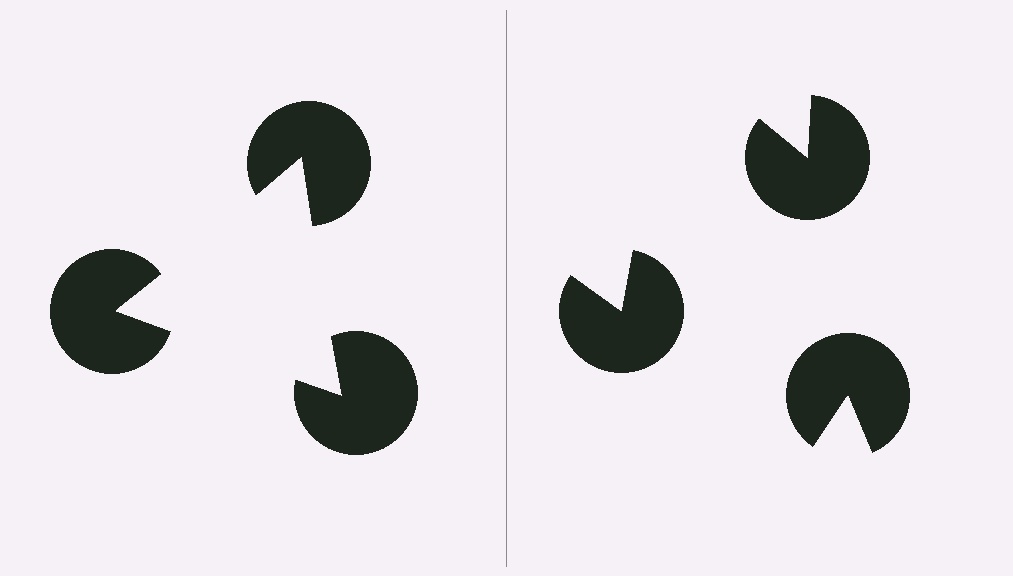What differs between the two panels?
The pac-man discs are positioned identically on both sides; only the wedge orientations differ. On the left they align to a triangle; on the right they are misaligned.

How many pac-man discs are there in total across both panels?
6 — 3 on each side.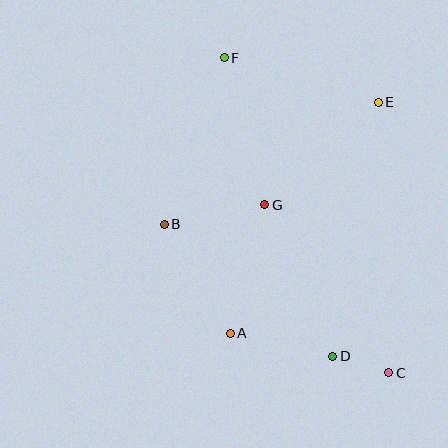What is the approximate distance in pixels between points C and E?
The distance between C and E is approximately 271 pixels.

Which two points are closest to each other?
Points C and D are closest to each other.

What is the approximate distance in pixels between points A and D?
The distance between A and D is approximately 105 pixels.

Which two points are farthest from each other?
Points C and F are farthest from each other.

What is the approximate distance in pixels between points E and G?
The distance between E and G is approximately 153 pixels.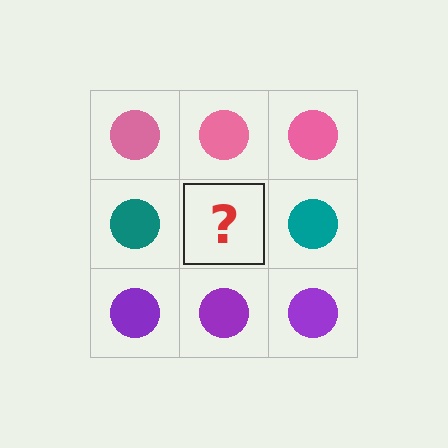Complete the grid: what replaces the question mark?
The question mark should be replaced with a teal circle.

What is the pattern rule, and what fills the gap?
The rule is that each row has a consistent color. The gap should be filled with a teal circle.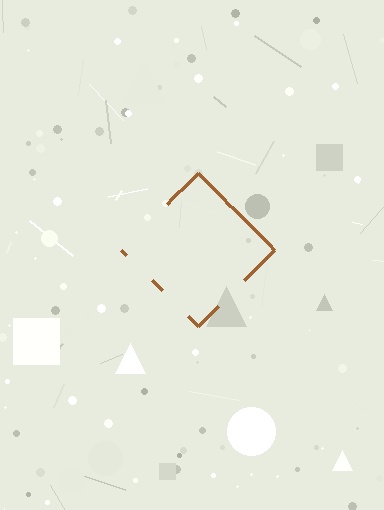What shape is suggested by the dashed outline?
The dashed outline suggests a diamond.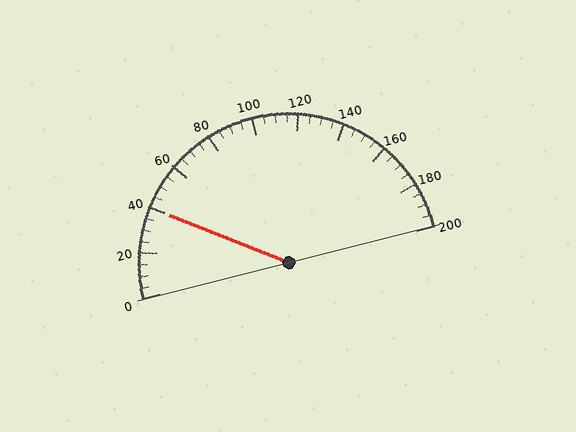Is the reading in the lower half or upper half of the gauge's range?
The reading is in the lower half of the range (0 to 200).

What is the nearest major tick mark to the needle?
The nearest major tick mark is 40.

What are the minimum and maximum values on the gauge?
The gauge ranges from 0 to 200.